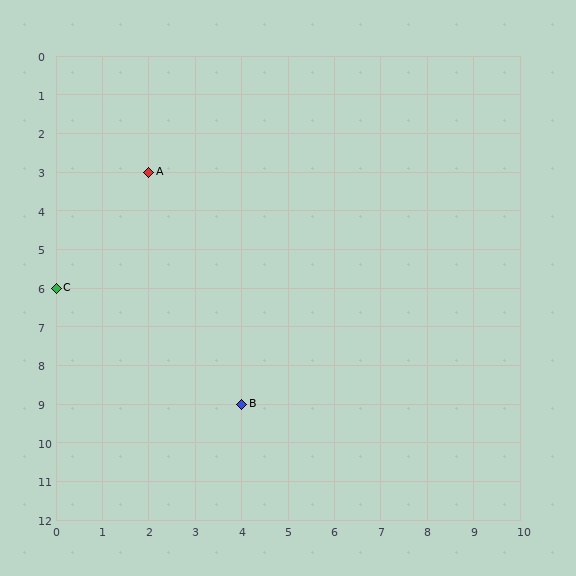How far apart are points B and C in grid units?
Points B and C are 4 columns and 3 rows apart (about 5.0 grid units diagonally).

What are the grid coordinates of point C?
Point C is at grid coordinates (0, 6).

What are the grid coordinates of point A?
Point A is at grid coordinates (2, 3).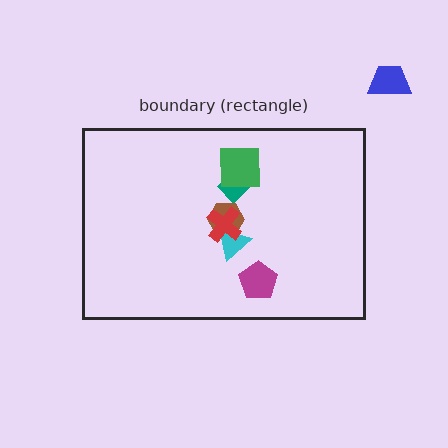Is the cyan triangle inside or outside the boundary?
Inside.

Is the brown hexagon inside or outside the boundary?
Inside.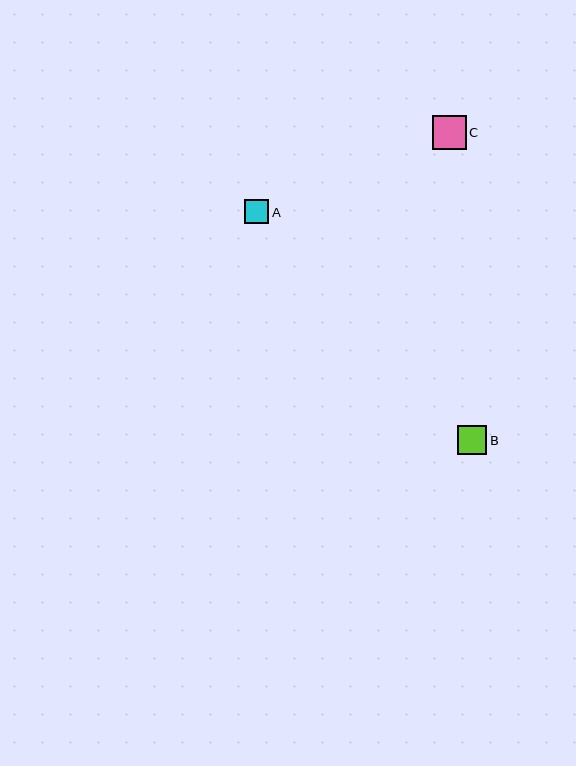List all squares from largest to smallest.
From largest to smallest: C, B, A.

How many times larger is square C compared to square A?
Square C is approximately 1.4 times the size of square A.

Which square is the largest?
Square C is the largest with a size of approximately 34 pixels.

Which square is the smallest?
Square A is the smallest with a size of approximately 24 pixels.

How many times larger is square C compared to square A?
Square C is approximately 1.4 times the size of square A.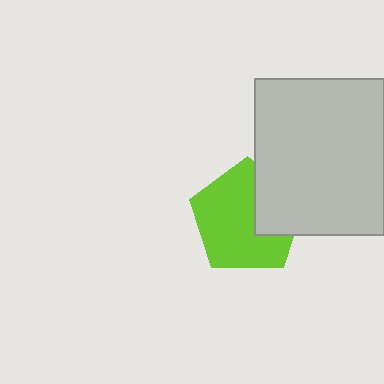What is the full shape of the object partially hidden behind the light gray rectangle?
The partially hidden object is a lime pentagon.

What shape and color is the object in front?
The object in front is a light gray rectangle.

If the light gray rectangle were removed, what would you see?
You would see the complete lime pentagon.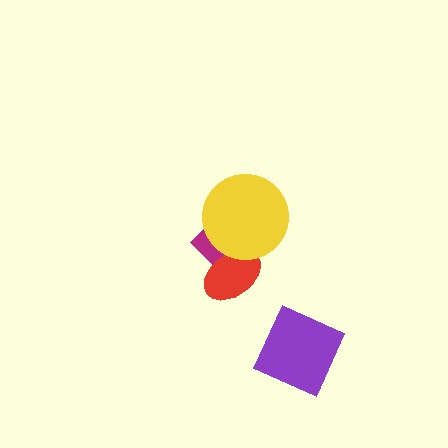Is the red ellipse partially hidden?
Yes, it is partially covered by another shape.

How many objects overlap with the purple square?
0 objects overlap with the purple square.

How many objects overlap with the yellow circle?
2 objects overlap with the yellow circle.